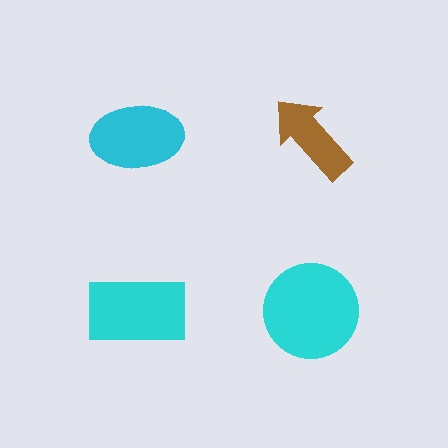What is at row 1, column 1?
A cyan ellipse.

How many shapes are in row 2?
2 shapes.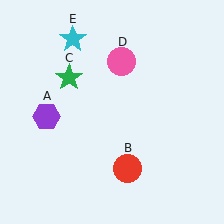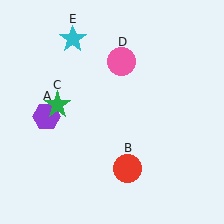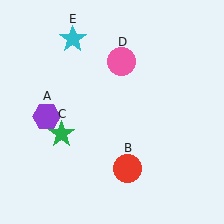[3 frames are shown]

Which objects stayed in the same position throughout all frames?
Purple hexagon (object A) and red circle (object B) and pink circle (object D) and cyan star (object E) remained stationary.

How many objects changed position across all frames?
1 object changed position: green star (object C).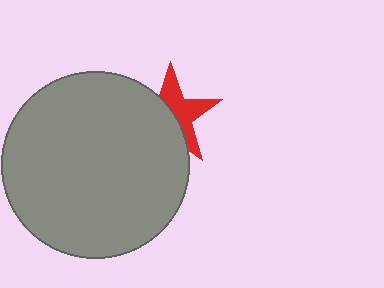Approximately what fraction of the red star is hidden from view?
Roughly 52% of the red star is hidden behind the gray circle.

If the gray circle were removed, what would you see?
You would see the complete red star.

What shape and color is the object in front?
The object in front is a gray circle.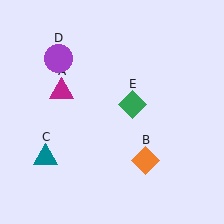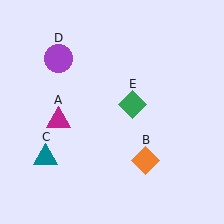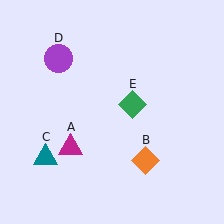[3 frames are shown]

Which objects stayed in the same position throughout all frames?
Orange diamond (object B) and teal triangle (object C) and purple circle (object D) and green diamond (object E) remained stationary.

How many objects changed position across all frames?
1 object changed position: magenta triangle (object A).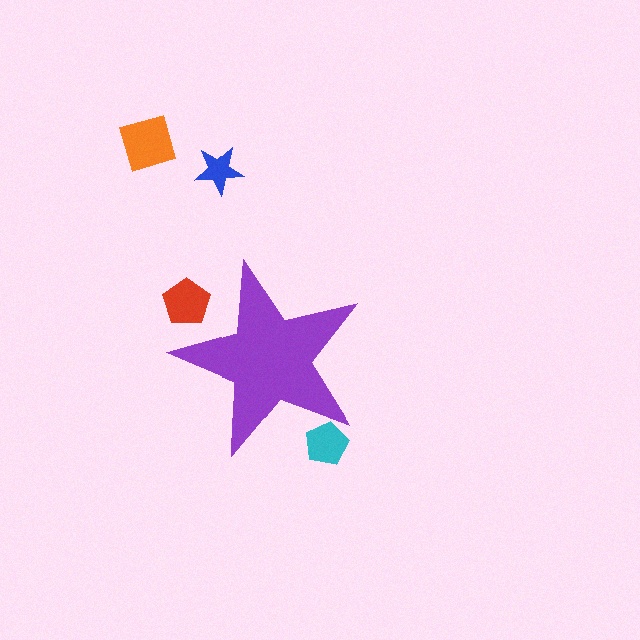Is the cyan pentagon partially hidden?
Yes, the cyan pentagon is partially hidden behind the purple star.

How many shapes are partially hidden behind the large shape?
2 shapes are partially hidden.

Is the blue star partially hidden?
No, the blue star is fully visible.